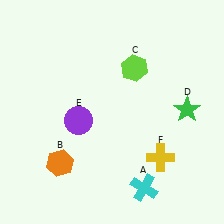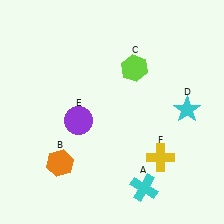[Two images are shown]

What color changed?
The star (D) changed from green in Image 1 to cyan in Image 2.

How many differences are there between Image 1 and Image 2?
There is 1 difference between the two images.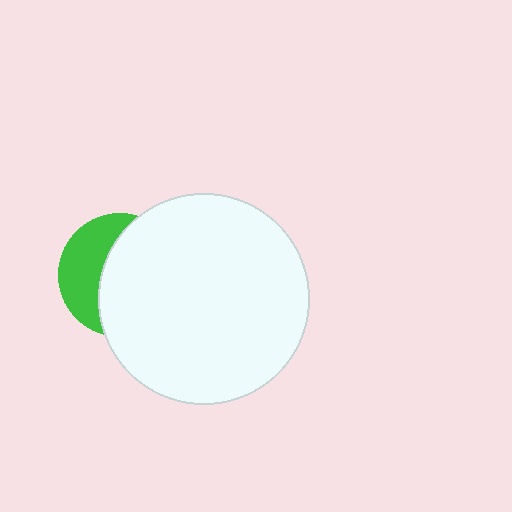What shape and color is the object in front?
The object in front is a white circle.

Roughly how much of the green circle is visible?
A small part of it is visible (roughly 37%).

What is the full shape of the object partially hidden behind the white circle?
The partially hidden object is a green circle.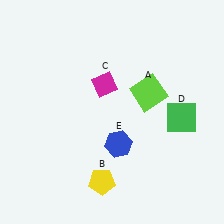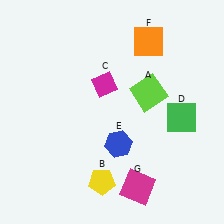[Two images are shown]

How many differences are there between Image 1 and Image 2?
There are 2 differences between the two images.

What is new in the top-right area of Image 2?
An orange square (F) was added in the top-right area of Image 2.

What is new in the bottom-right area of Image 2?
A magenta square (G) was added in the bottom-right area of Image 2.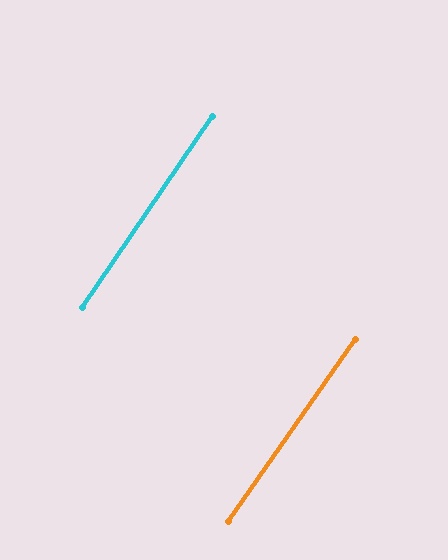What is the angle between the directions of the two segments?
Approximately 1 degree.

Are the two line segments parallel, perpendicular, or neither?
Parallel — their directions differ by only 0.9°.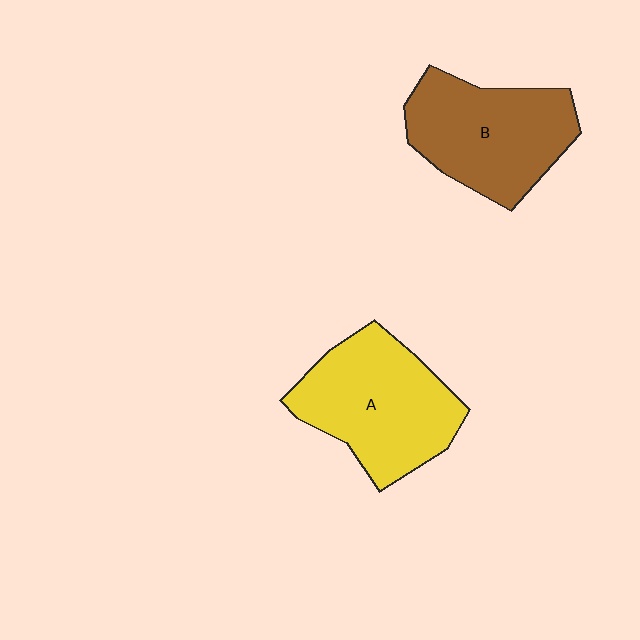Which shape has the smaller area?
Shape B (brown).